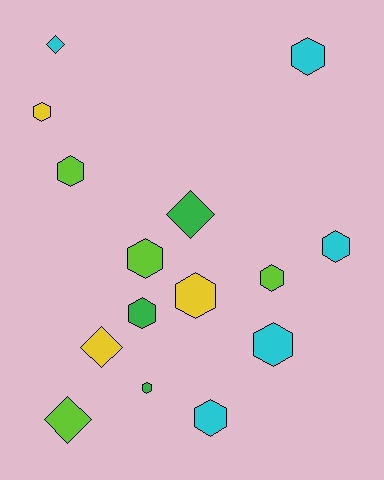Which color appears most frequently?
Cyan, with 5 objects.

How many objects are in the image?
There are 15 objects.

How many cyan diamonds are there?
There is 1 cyan diamond.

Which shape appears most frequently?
Hexagon, with 11 objects.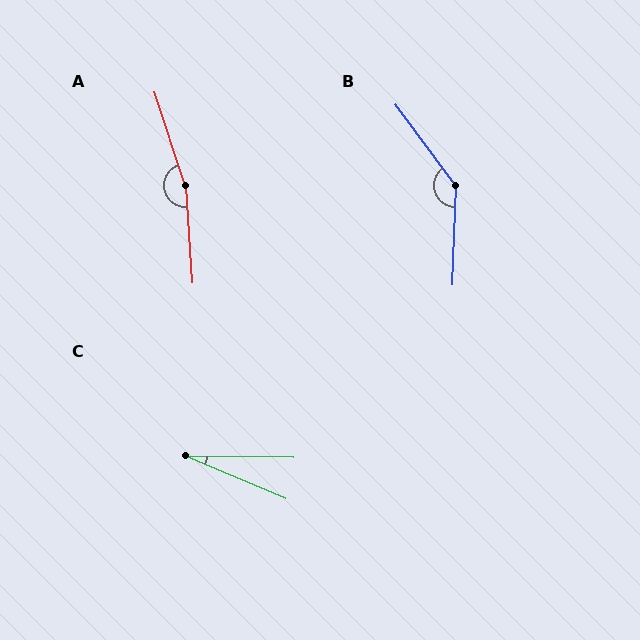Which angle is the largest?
A, at approximately 165 degrees.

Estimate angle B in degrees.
Approximately 142 degrees.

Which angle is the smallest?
C, at approximately 22 degrees.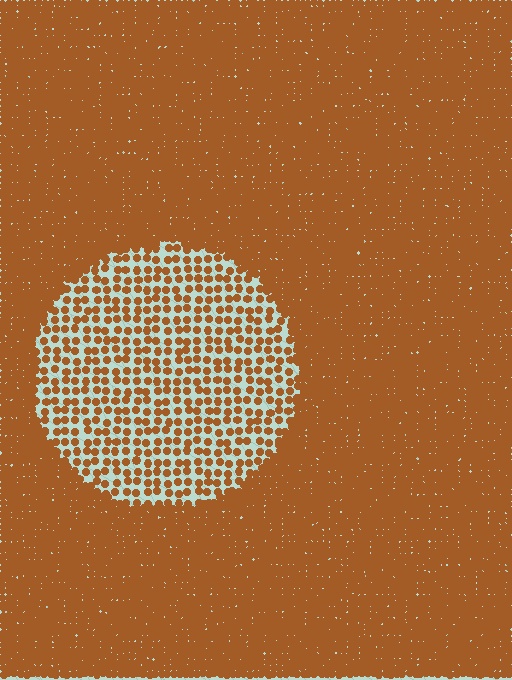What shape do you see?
I see a circle.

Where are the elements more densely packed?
The elements are more densely packed outside the circle boundary.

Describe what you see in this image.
The image contains small brown elements arranged at two different densities. A circle-shaped region is visible where the elements are less densely packed than the surrounding area.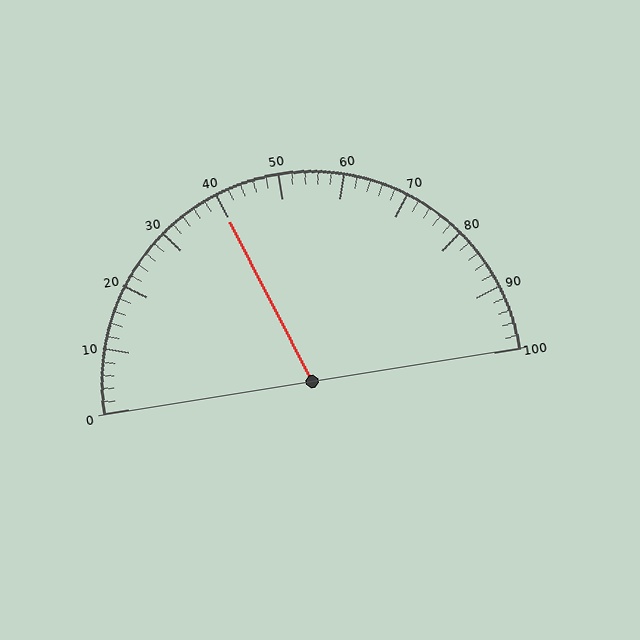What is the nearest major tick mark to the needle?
The nearest major tick mark is 40.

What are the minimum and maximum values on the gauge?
The gauge ranges from 0 to 100.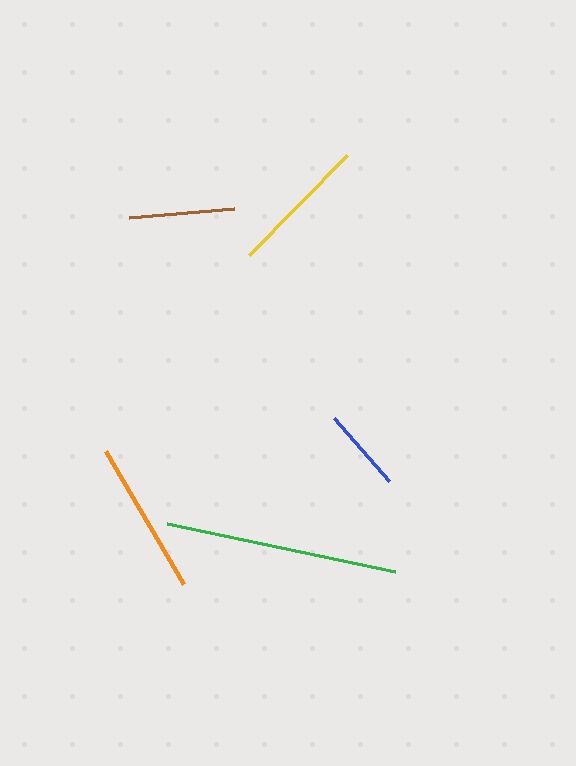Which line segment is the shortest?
The blue line is the shortest at approximately 84 pixels.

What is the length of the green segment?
The green segment is approximately 233 pixels long.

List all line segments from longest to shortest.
From longest to shortest: green, orange, yellow, brown, blue.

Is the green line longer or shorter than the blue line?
The green line is longer than the blue line.